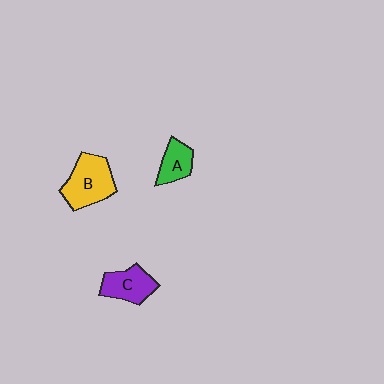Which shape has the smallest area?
Shape A (green).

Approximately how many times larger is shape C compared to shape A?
Approximately 1.3 times.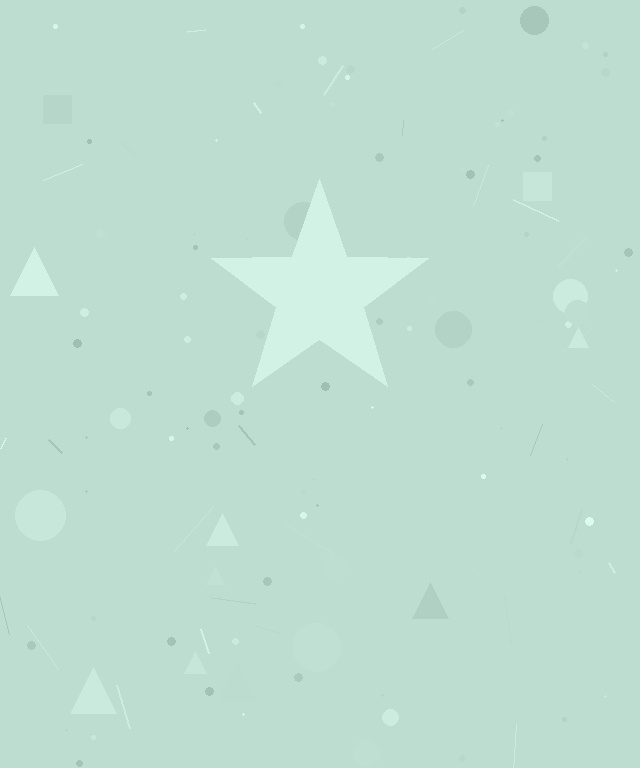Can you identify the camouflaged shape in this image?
The camouflaged shape is a star.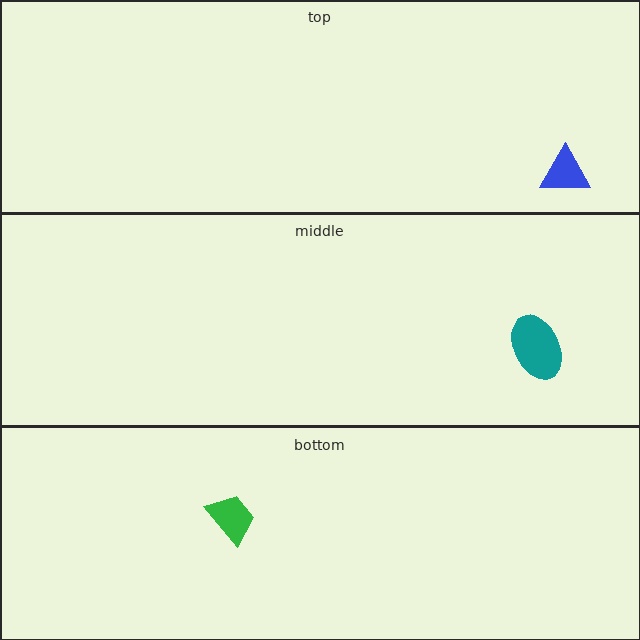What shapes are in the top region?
The blue triangle.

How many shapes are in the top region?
1.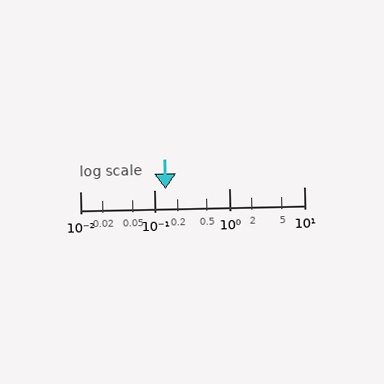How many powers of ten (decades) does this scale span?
The scale spans 3 decades, from 0.01 to 10.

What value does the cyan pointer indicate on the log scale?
The pointer indicates approximately 0.14.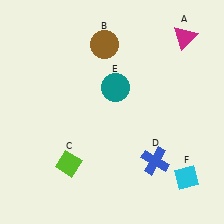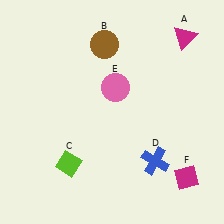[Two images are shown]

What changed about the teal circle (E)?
In Image 1, E is teal. In Image 2, it changed to pink.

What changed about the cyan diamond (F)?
In Image 1, F is cyan. In Image 2, it changed to magenta.